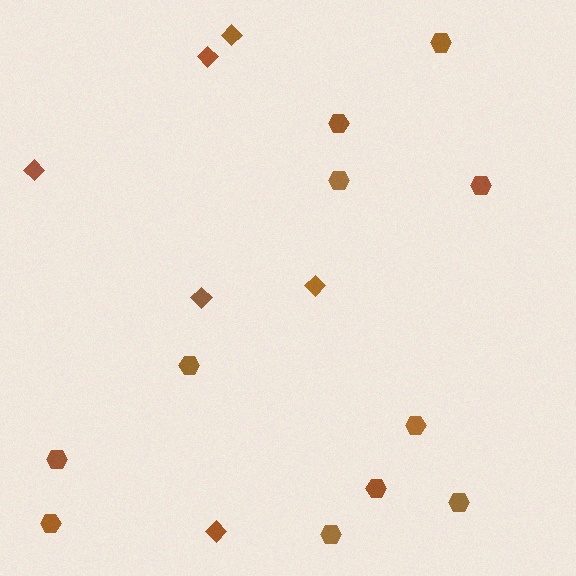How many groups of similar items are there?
There are 2 groups: one group of diamonds (6) and one group of hexagons (11).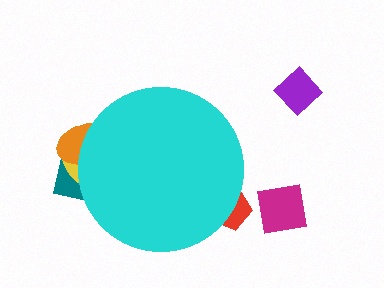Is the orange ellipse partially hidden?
Yes, the orange ellipse is partially hidden behind the cyan circle.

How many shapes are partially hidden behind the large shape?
4 shapes are partially hidden.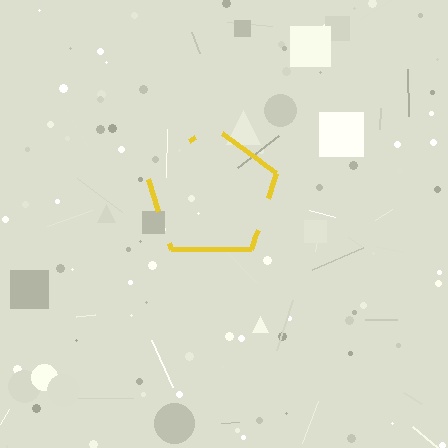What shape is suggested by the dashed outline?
The dashed outline suggests a pentagon.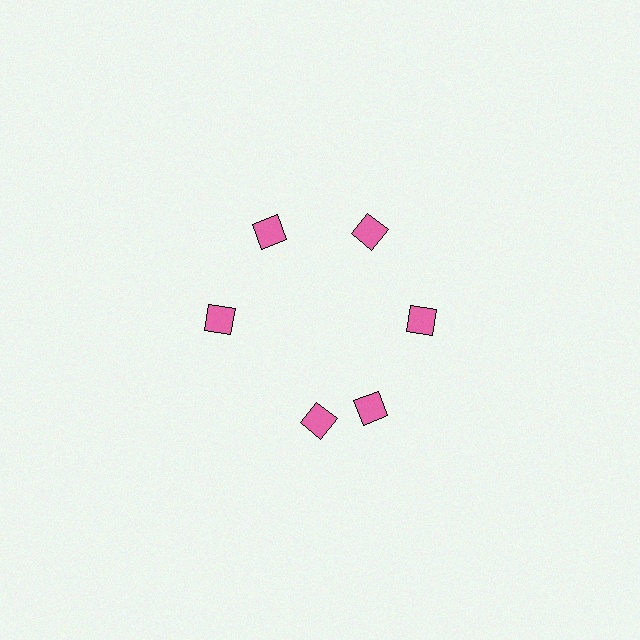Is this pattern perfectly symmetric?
No. The 6 pink diamonds are arranged in a ring, but one element near the 7 o'clock position is rotated out of alignment along the ring, breaking the 6-fold rotational symmetry.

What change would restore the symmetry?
The symmetry would be restored by rotating it back into even spacing with its neighbors so that all 6 diamonds sit at equal angles and equal distance from the center.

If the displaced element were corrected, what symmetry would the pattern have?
It would have 6-fold rotational symmetry — the pattern would map onto itself every 60 degrees.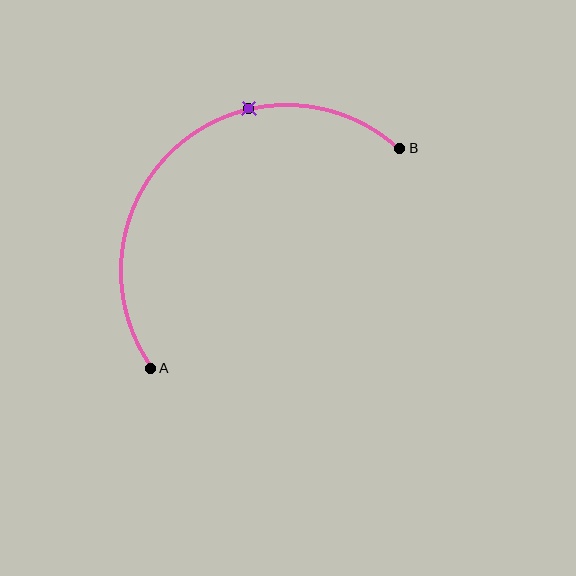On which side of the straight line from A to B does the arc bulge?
The arc bulges above and to the left of the straight line connecting A and B.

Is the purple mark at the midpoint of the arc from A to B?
No. The purple mark lies on the arc but is closer to endpoint B. The arc midpoint would be at the point on the curve equidistant along the arc from both A and B.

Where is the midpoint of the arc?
The arc midpoint is the point on the curve farthest from the straight line joining A and B. It sits above and to the left of that line.